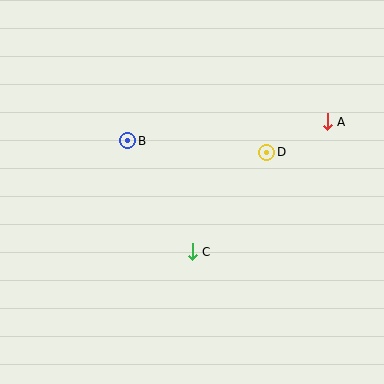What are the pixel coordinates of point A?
Point A is at (327, 122).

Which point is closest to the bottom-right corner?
Point C is closest to the bottom-right corner.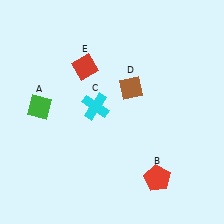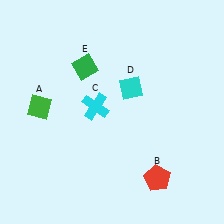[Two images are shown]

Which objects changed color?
D changed from brown to cyan. E changed from red to green.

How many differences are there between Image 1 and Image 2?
There are 2 differences between the two images.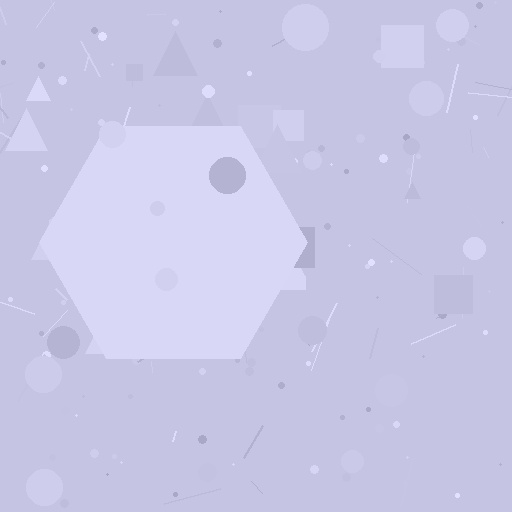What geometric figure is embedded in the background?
A hexagon is embedded in the background.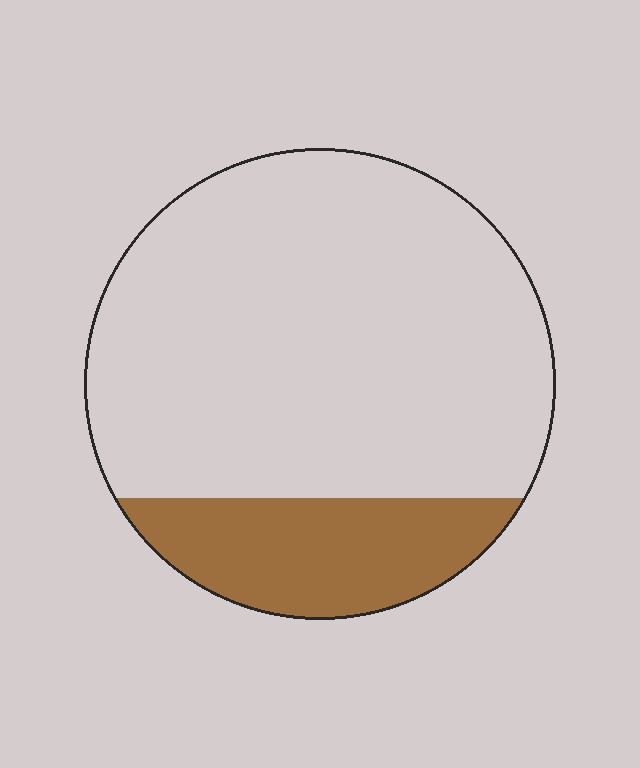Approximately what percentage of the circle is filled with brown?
Approximately 20%.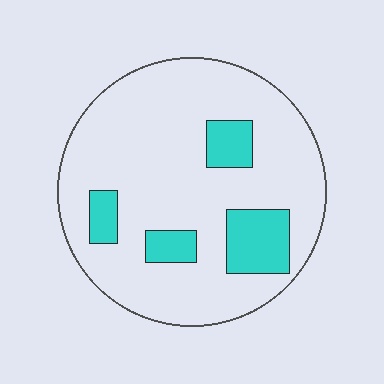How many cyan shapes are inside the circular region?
4.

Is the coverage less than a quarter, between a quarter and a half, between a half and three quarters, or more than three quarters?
Less than a quarter.